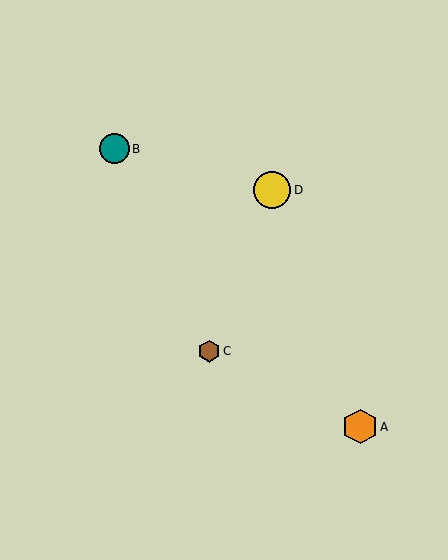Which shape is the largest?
The yellow circle (labeled D) is the largest.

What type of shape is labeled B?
Shape B is a teal circle.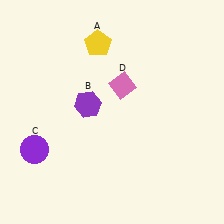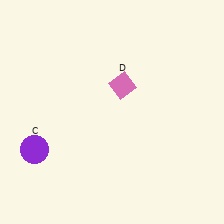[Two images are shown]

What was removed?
The yellow pentagon (A), the purple hexagon (B) were removed in Image 2.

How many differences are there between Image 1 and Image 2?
There are 2 differences between the two images.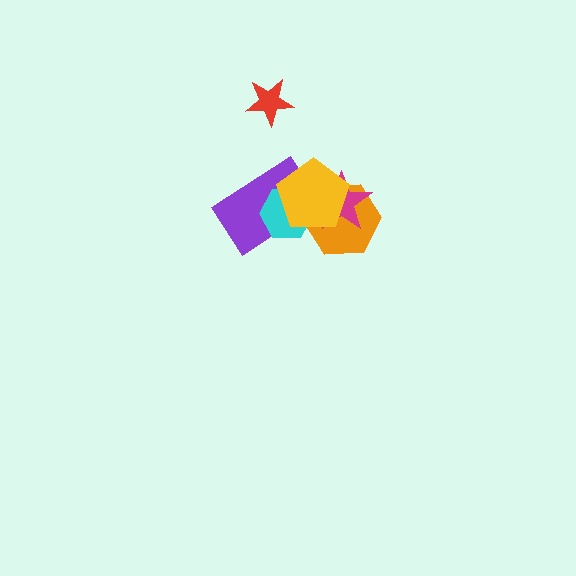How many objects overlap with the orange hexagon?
4 objects overlap with the orange hexagon.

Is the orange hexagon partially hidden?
Yes, it is partially covered by another shape.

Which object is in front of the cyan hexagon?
The yellow pentagon is in front of the cyan hexagon.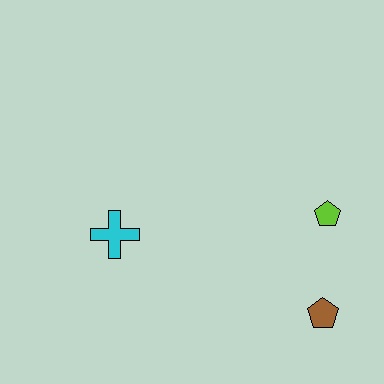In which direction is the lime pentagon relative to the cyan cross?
The lime pentagon is to the right of the cyan cross.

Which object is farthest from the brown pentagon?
The cyan cross is farthest from the brown pentagon.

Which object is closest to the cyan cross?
The lime pentagon is closest to the cyan cross.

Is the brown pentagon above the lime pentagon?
No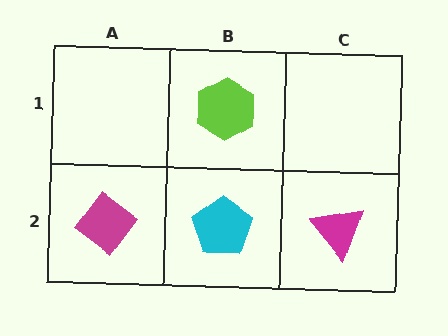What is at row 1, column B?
A lime hexagon.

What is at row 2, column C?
A magenta triangle.